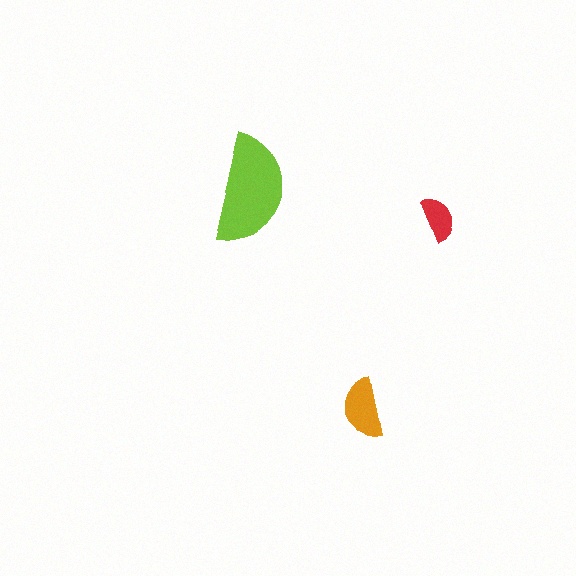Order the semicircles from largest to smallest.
the lime one, the orange one, the red one.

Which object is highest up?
The lime semicircle is topmost.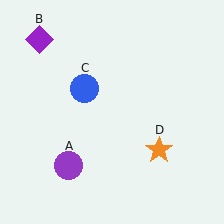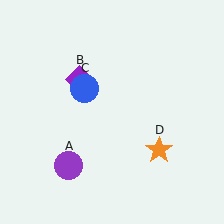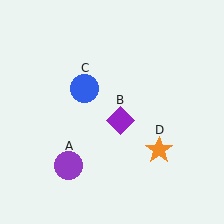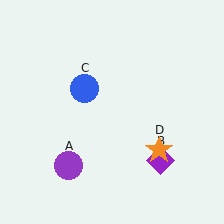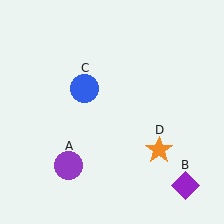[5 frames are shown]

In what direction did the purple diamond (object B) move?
The purple diamond (object B) moved down and to the right.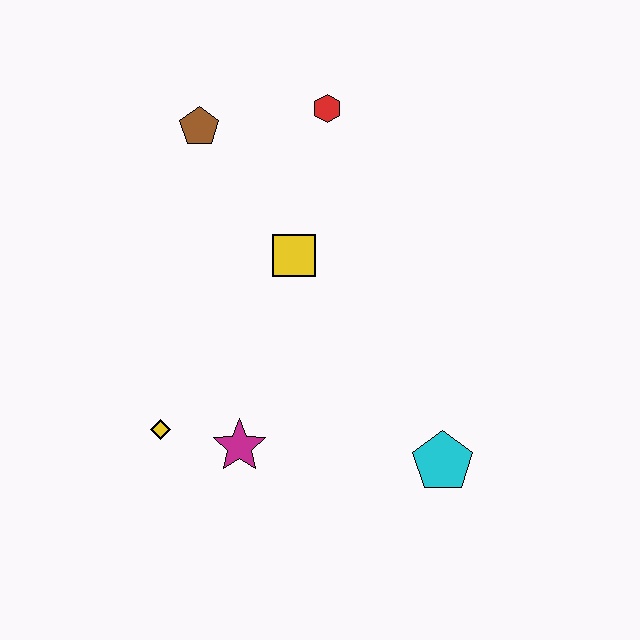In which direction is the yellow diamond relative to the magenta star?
The yellow diamond is to the left of the magenta star.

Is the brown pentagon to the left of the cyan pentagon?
Yes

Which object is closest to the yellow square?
The red hexagon is closest to the yellow square.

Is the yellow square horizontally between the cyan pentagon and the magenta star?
Yes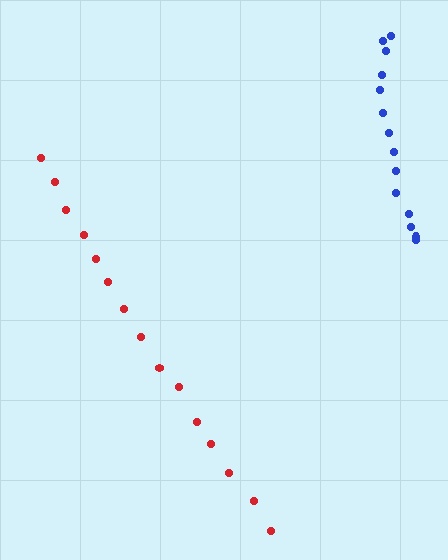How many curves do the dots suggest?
There are 2 distinct paths.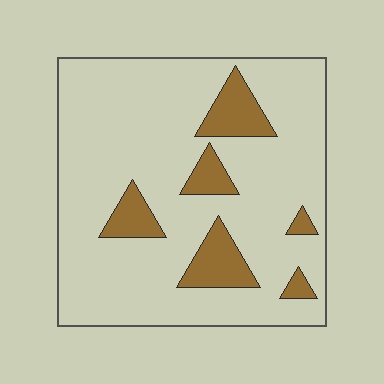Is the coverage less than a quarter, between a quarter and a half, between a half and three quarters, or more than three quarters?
Less than a quarter.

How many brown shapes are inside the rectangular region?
6.